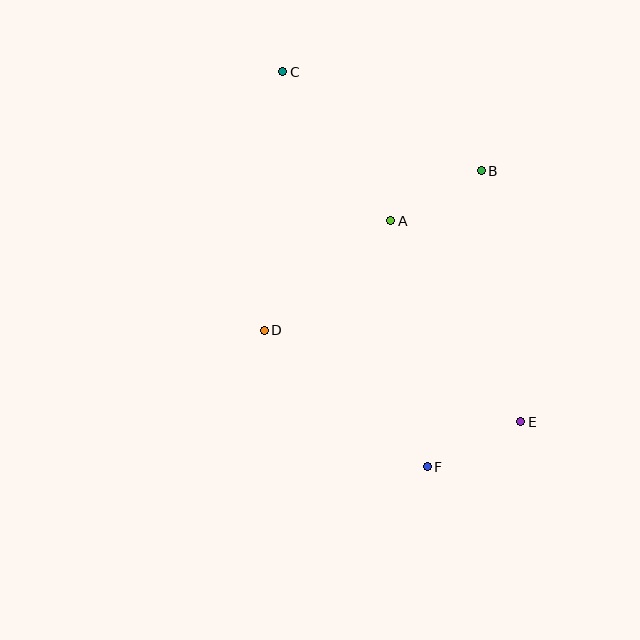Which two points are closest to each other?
Points A and B are closest to each other.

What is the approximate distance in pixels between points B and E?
The distance between B and E is approximately 254 pixels.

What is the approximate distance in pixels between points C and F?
The distance between C and F is approximately 420 pixels.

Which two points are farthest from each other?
Points C and E are farthest from each other.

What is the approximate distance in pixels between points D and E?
The distance between D and E is approximately 272 pixels.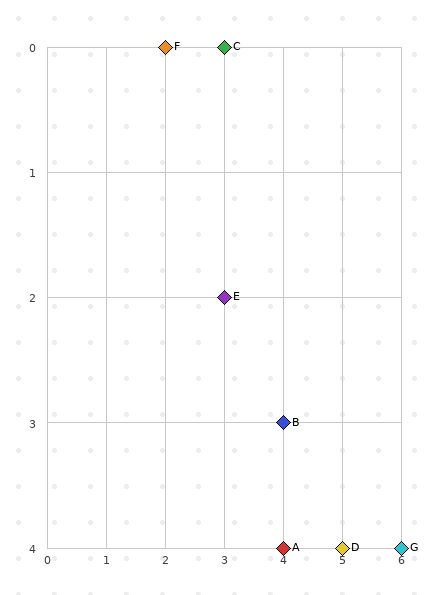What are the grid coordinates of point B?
Point B is at grid coordinates (4, 3).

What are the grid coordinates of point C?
Point C is at grid coordinates (3, 0).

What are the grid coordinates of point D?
Point D is at grid coordinates (5, 4).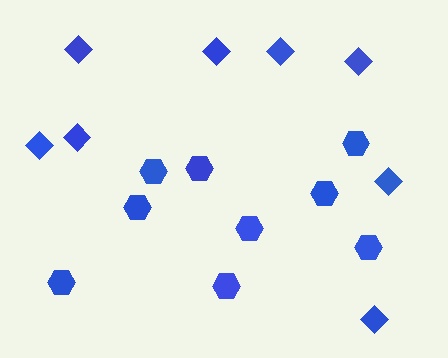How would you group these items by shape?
There are 2 groups: one group of hexagons (9) and one group of diamonds (8).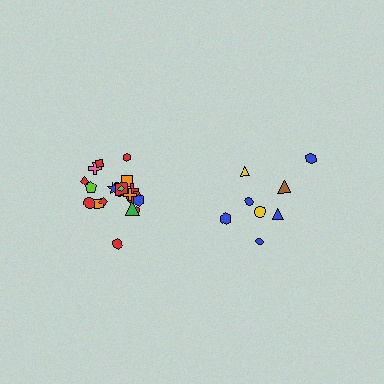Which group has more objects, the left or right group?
The left group.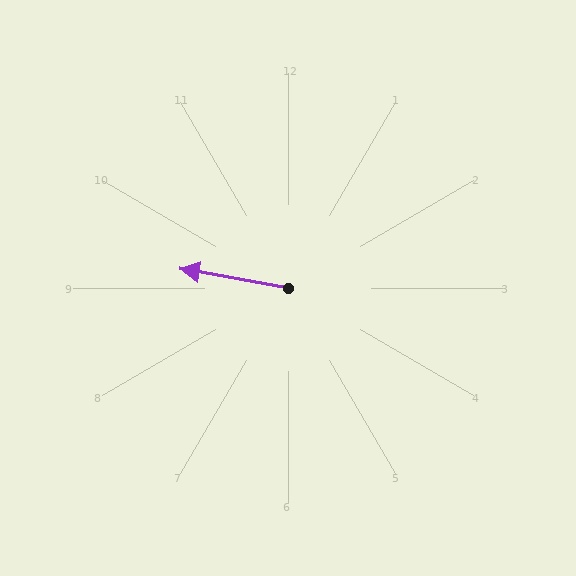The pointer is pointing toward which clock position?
Roughly 9 o'clock.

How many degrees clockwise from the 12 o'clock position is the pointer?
Approximately 280 degrees.